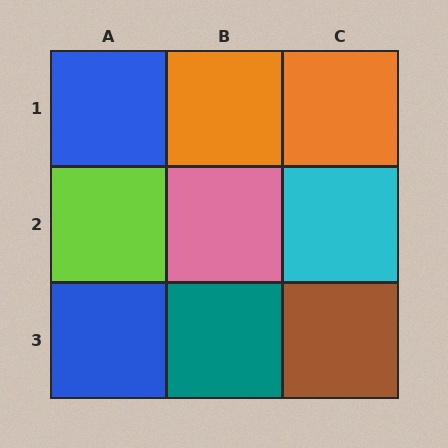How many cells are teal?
1 cell is teal.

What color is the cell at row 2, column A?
Lime.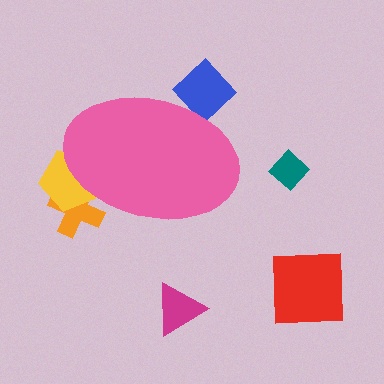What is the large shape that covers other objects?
A pink ellipse.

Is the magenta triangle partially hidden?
No, the magenta triangle is fully visible.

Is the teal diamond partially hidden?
No, the teal diamond is fully visible.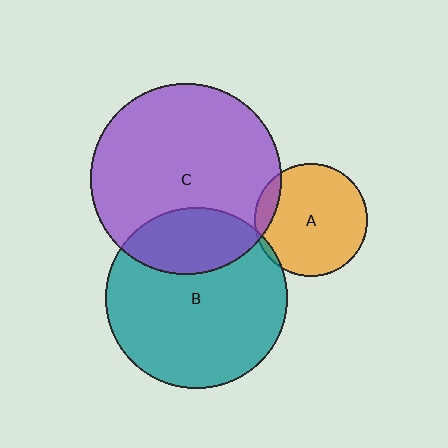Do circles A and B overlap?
Yes.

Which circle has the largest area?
Circle C (purple).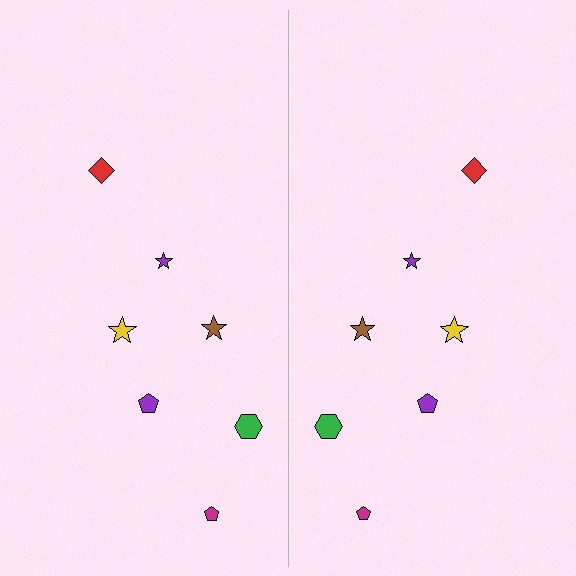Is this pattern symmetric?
Yes, this pattern has bilateral (reflection) symmetry.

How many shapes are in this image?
There are 14 shapes in this image.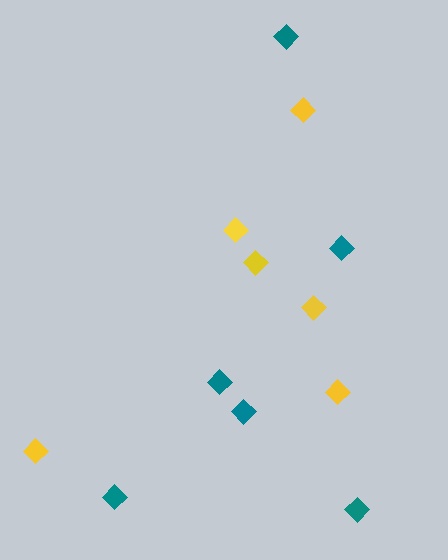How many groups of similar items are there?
There are 2 groups: one group of teal diamonds (6) and one group of yellow diamonds (6).